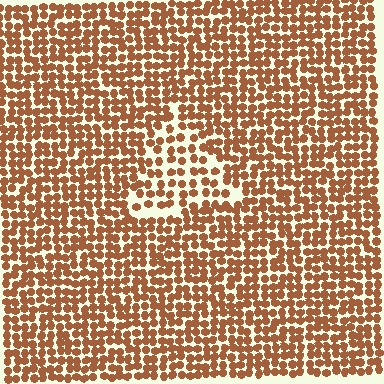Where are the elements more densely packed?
The elements are more densely packed outside the triangle boundary.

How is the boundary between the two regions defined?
The boundary is defined by a change in element density (approximately 1.6x ratio). All elements are the same color, size, and shape.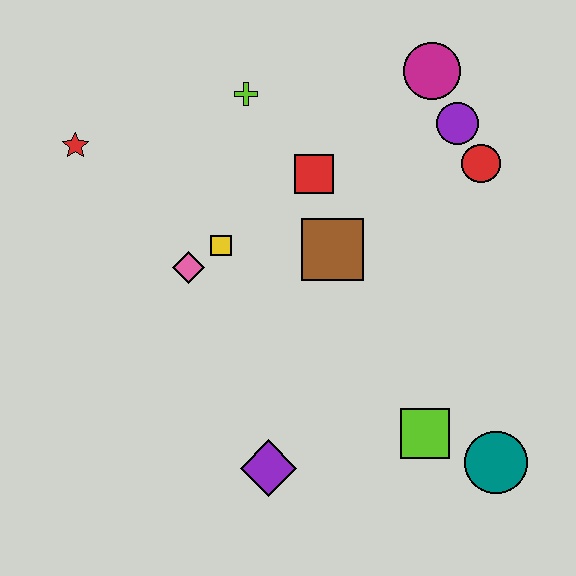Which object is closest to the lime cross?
The red square is closest to the lime cross.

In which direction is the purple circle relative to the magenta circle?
The purple circle is below the magenta circle.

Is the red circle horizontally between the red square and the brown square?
No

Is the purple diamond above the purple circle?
No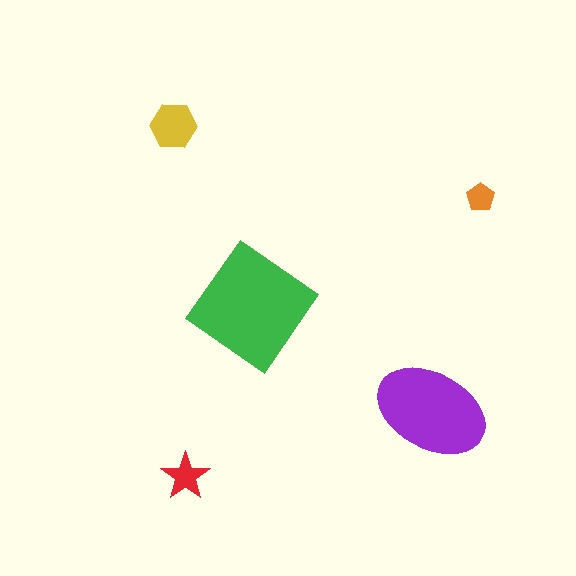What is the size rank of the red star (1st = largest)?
4th.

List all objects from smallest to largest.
The orange pentagon, the red star, the yellow hexagon, the purple ellipse, the green diamond.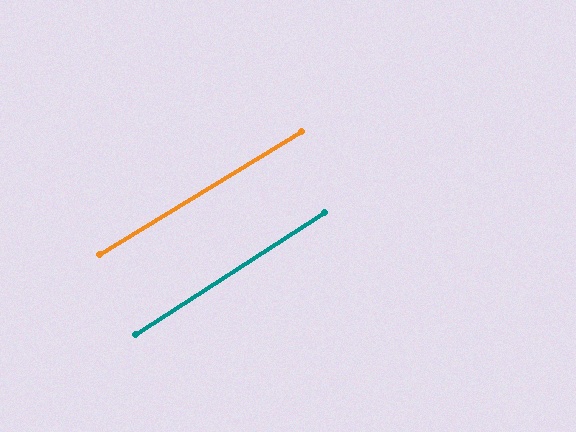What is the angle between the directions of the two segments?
Approximately 2 degrees.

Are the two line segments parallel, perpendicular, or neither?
Parallel — their directions differ by only 1.8°.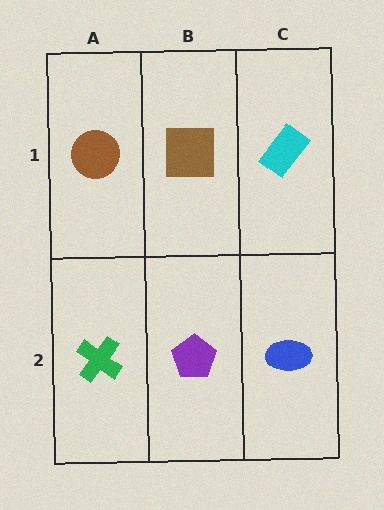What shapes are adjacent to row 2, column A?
A brown circle (row 1, column A), a purple pentagon (row 2, column B).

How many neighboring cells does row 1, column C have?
2.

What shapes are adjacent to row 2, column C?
A cyan rectangle (row 1, column C), a purple pentagon (row 2, column B).